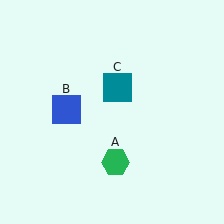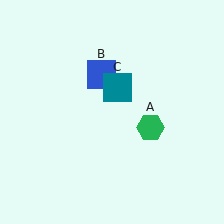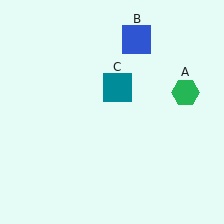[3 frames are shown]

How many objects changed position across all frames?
2 objects changed position: green hexagon (object A), blue square (object B).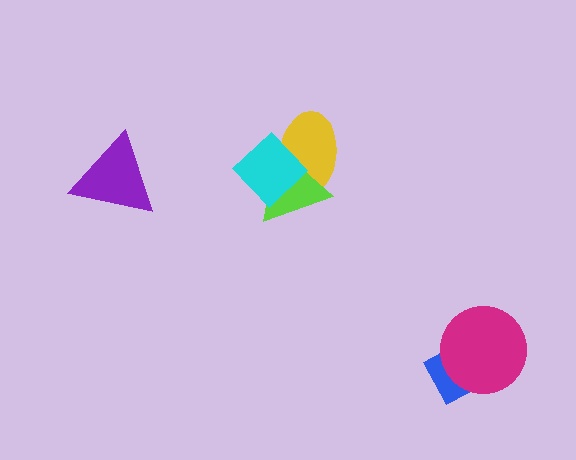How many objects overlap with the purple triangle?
0 objects overlap with the purple triangle.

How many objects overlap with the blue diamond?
1 object overlaps with the blue diamond.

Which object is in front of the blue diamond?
The magenta circle is in front of the blue diamond.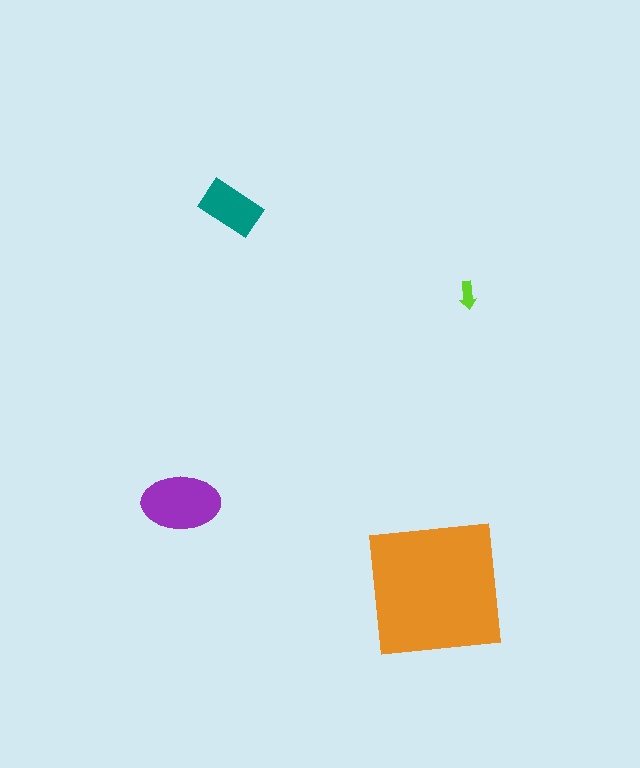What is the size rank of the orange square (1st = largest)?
1st.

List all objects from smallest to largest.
The lime arrow, the teal rectangle, the purple ellipse, the orange square.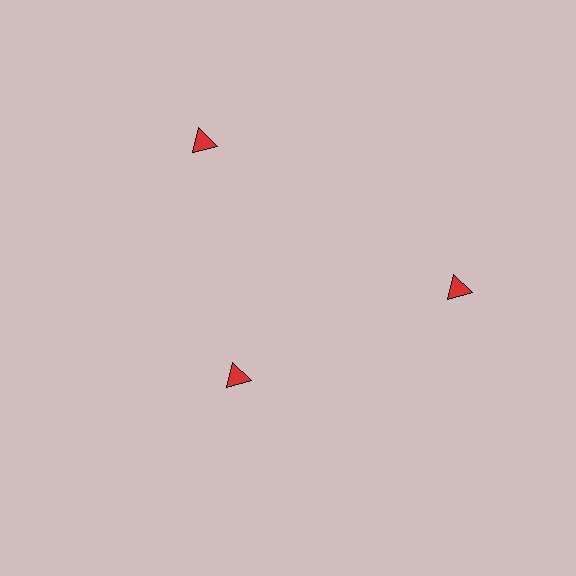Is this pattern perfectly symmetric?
No. The 3 red triangles are arranged in a ring, but one element near the 7 o'clock position is pulled inward toward the center, breaking the 3-fold rotational symmetry.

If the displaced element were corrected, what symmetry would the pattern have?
It would have 3-fold rotational symmetry — the pattern would map onto itself every 120 degrees.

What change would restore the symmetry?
The symmetry would be restored by moving it outward, back onto the ring so that all 3 triangles sit at equal angles and equal distance from the center.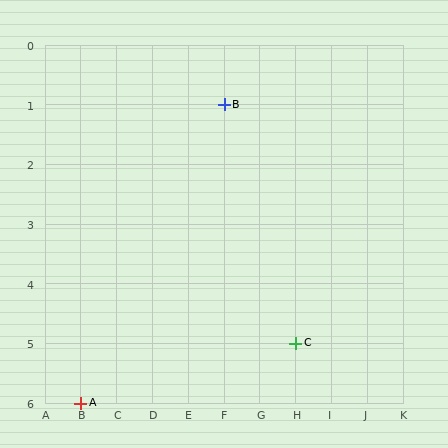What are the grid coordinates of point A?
Point A is at grid coordinates (B, 6).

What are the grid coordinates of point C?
Point C is at grid coordinates (H, 5).